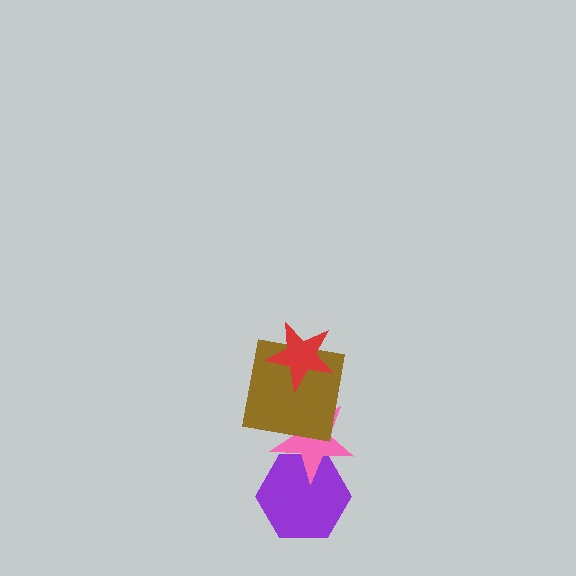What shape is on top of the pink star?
The brown square is on top of the pink star.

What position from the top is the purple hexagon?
The purple hexagon is 4th from the top.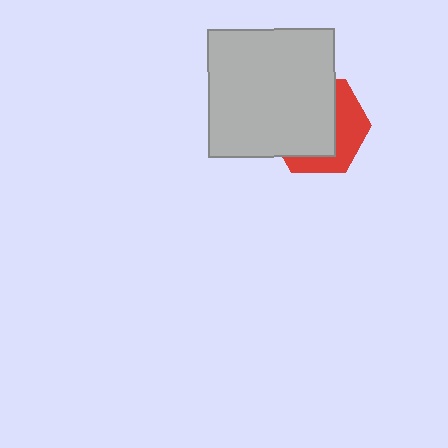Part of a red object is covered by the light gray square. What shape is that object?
It is a hexagon.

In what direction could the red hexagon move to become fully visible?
The red hexagon could move toward the lower-right. That would shift it out from behind the light gray square entirely.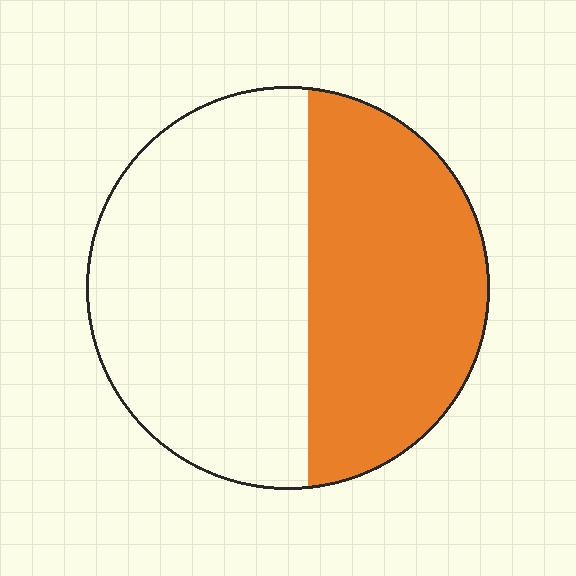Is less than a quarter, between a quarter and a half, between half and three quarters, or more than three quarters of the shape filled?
Between a quarter and a half.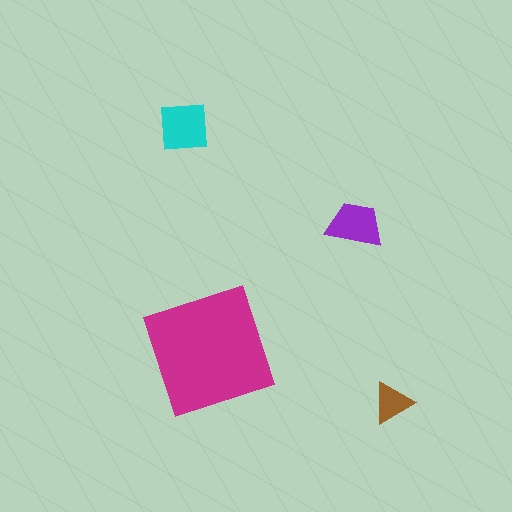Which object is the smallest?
The brown triangle.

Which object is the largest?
The magenta square.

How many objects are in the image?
There are 4 objects in the image.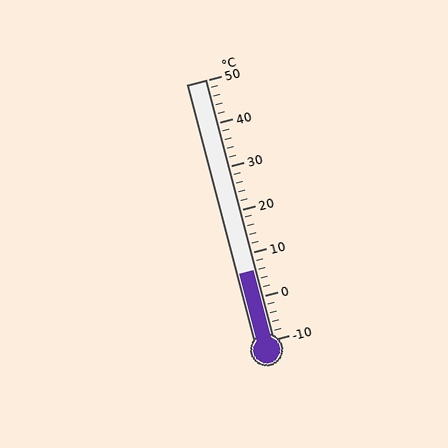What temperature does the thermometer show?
The thermometer shows approximately 6°C.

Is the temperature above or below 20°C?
The temperature is below 20°C.